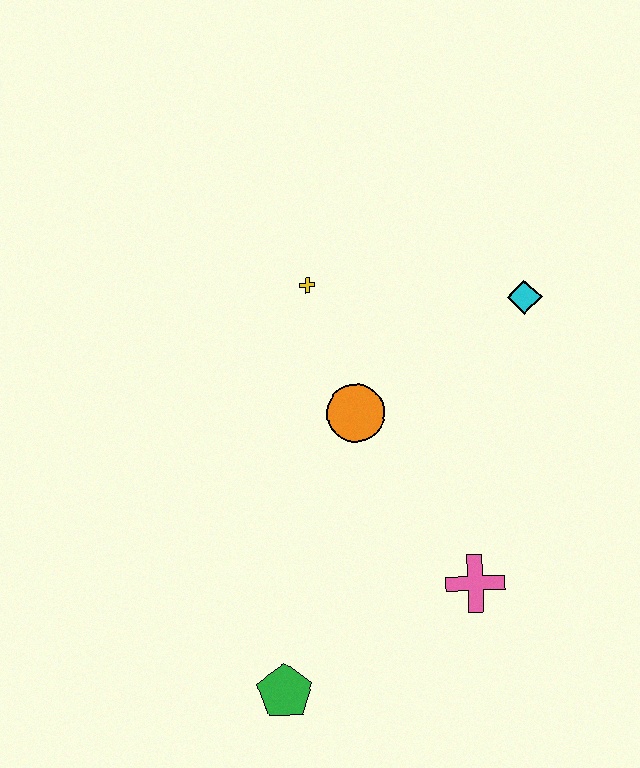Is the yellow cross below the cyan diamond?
No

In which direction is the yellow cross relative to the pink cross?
The yellow cross is above the pink cross.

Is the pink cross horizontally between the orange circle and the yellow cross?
No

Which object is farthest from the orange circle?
The green pentagon is farthest from the orange circle.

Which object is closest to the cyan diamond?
The orange circle is closest to the cyan diamond.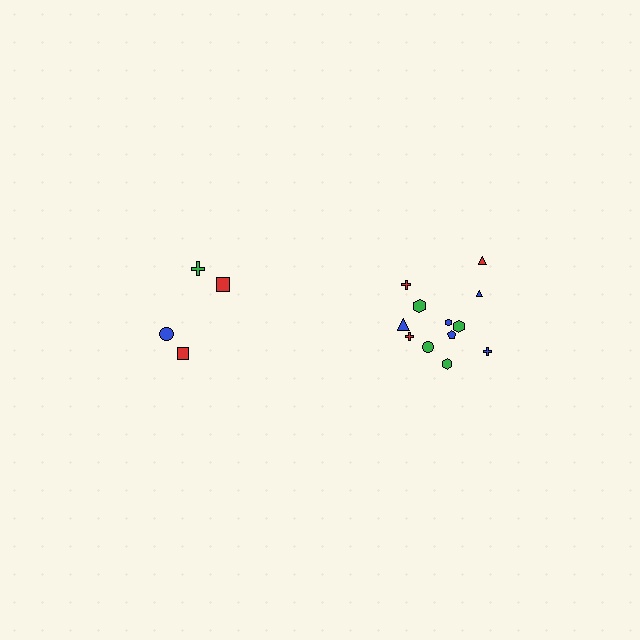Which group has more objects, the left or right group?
The right group.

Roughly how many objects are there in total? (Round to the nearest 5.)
Roughly 15 objects in total.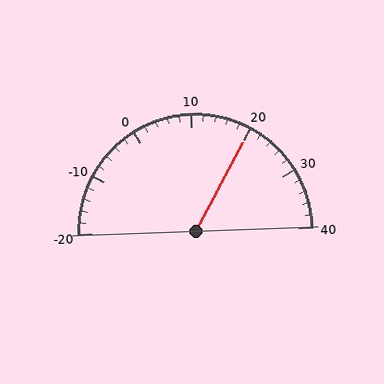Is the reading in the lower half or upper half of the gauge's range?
The reading is in the upper half of the range (-20 to 40).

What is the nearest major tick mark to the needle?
The nearest major tick mark is 20.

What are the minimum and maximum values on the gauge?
The gauge ranges from -20 to 40.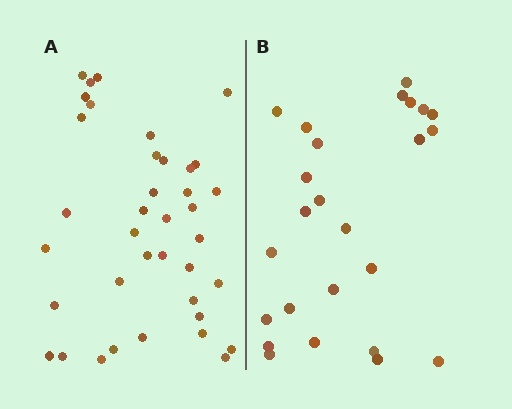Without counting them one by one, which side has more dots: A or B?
Region A (the left region) has more dots.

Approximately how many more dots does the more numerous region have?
Region A has approximately 15 more dots than region B.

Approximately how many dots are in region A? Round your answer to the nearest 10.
About 40 dots. (The exact count is 38, which rounds to 40.)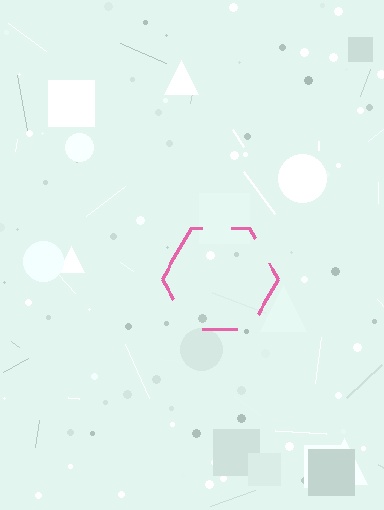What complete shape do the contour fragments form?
The contour fragments form a hexagon.